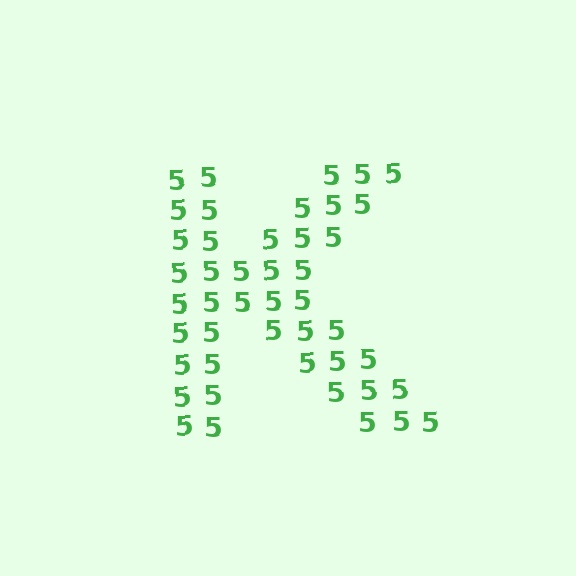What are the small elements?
The small elements are digit 5's.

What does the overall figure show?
The overall figure shows the letter K.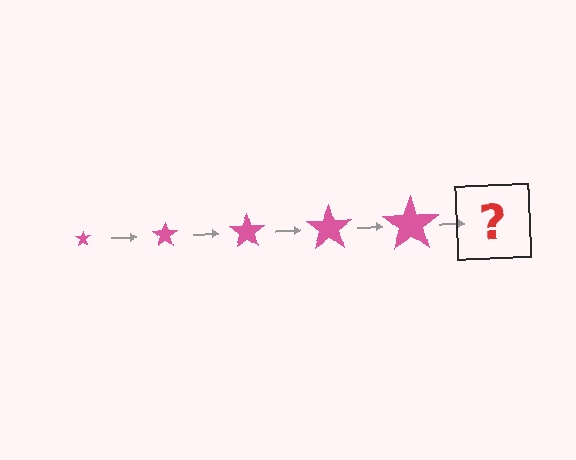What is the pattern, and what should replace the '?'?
The pattern is that the star gets progressively larger each step. The '?' should be a pink star, larger than the previous one.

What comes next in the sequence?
The next element should be a pink star, larger than the previous one.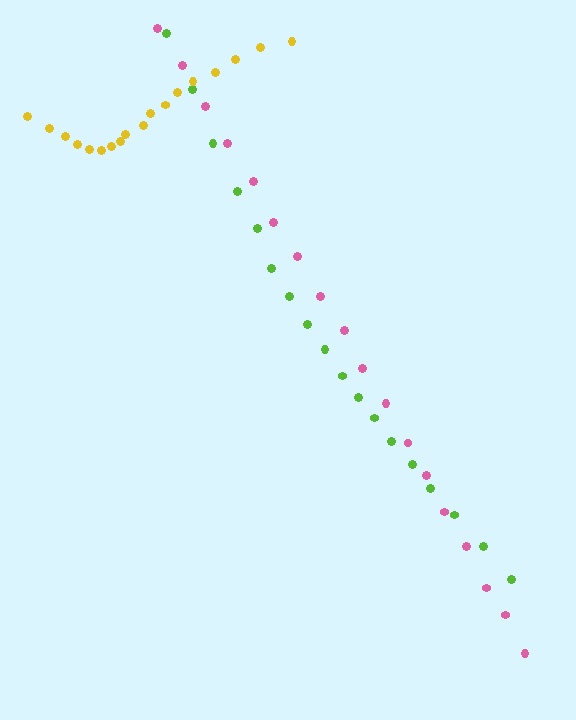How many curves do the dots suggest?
There are 3 distinct paths.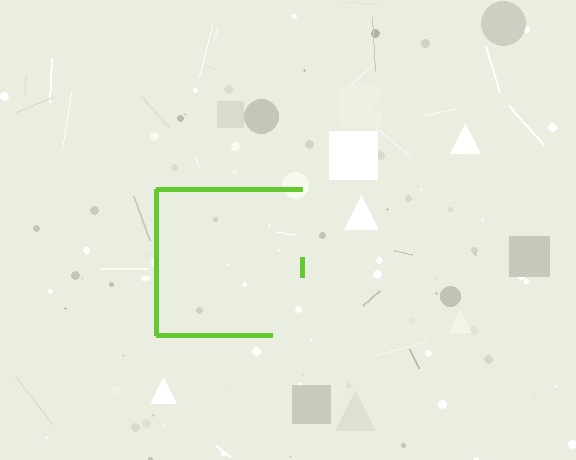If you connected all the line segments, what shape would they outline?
They would outline a square.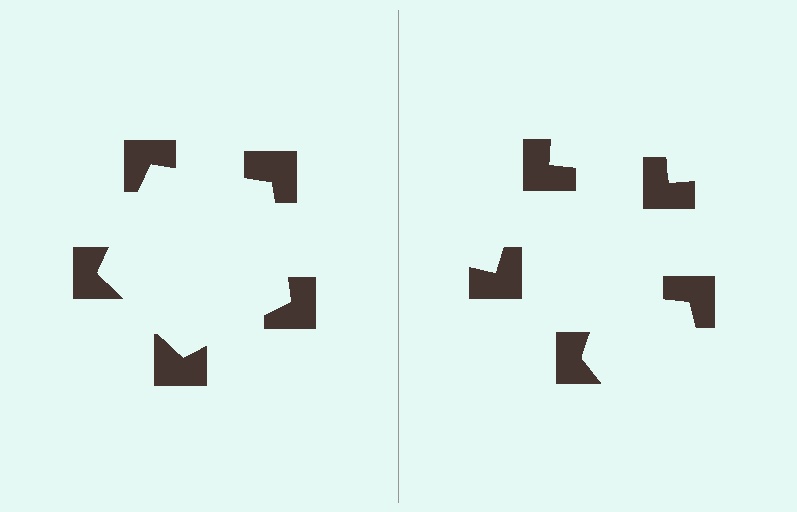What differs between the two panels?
The notched squares are positioned identically on both sides; only the wedge orientations differ. On the left they align to a pentagon; on the right they are misaligned.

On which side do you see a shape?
An illusory pentagon appears on the left side. On the right side the wedge cuts are rotated, so no coherent shape forms.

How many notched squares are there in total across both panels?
10 — 5 on each side.